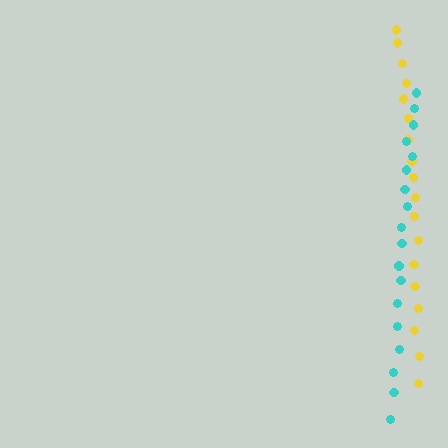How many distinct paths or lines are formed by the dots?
There are 2 distinct paths.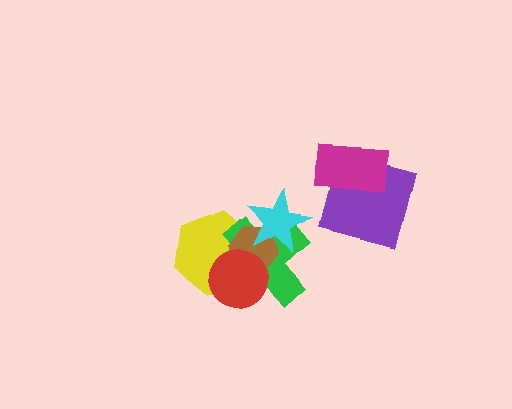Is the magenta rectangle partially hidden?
No, no other shape covers it.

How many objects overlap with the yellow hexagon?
4 objects overlap with the yellow hexagon.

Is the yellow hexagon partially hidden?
Yes, it is partially covered by another shape.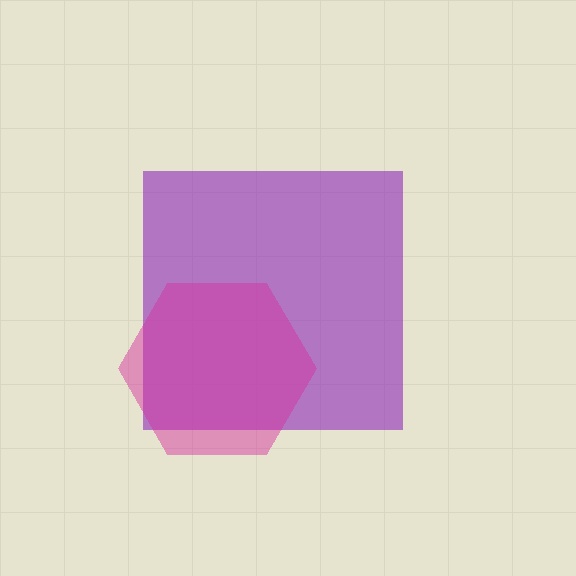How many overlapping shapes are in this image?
There are 2 overlapping shapes in the image.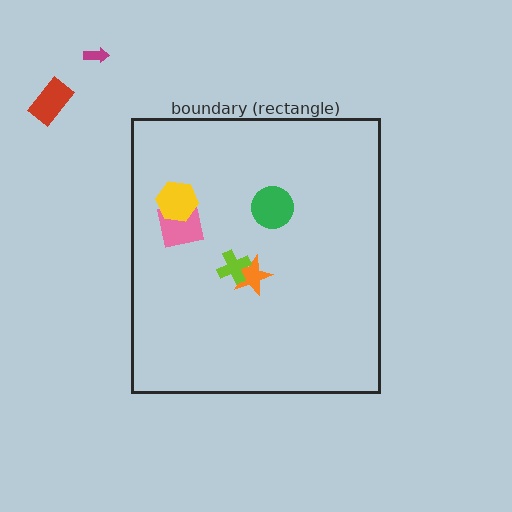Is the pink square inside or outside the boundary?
Inside.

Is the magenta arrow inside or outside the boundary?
Outside.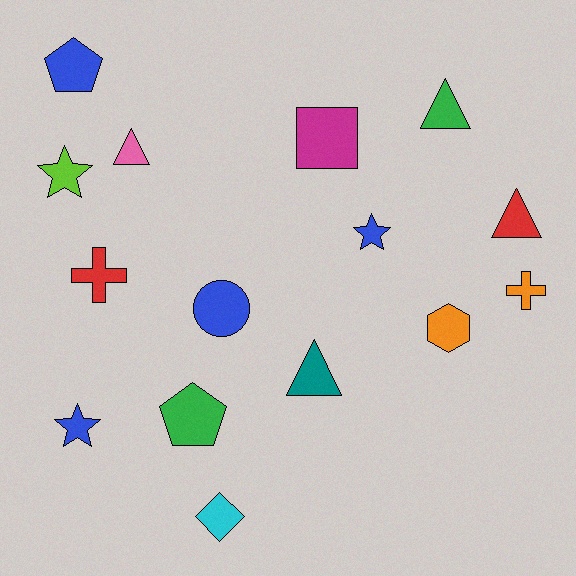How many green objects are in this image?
There are 2 green objects.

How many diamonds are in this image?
There is 1 diamond.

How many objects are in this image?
There are 15 objects.